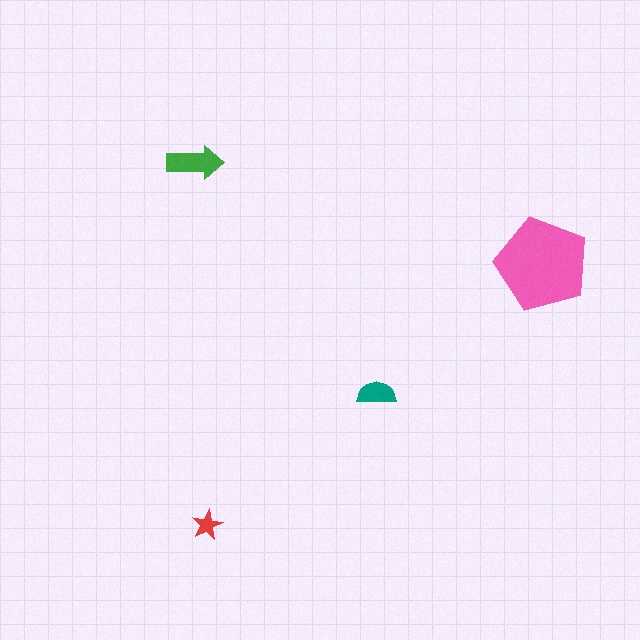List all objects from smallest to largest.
The red star, the teal semicircle, the green arrow, the pink pentagon.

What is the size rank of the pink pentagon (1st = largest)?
1st.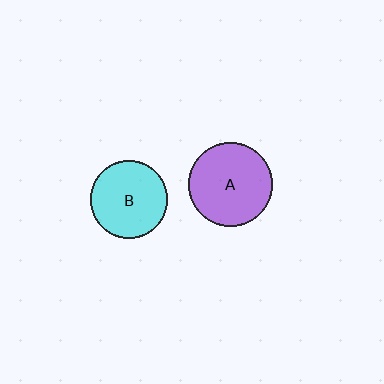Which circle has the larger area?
Circle A (purple).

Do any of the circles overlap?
No, none of the circles overlap.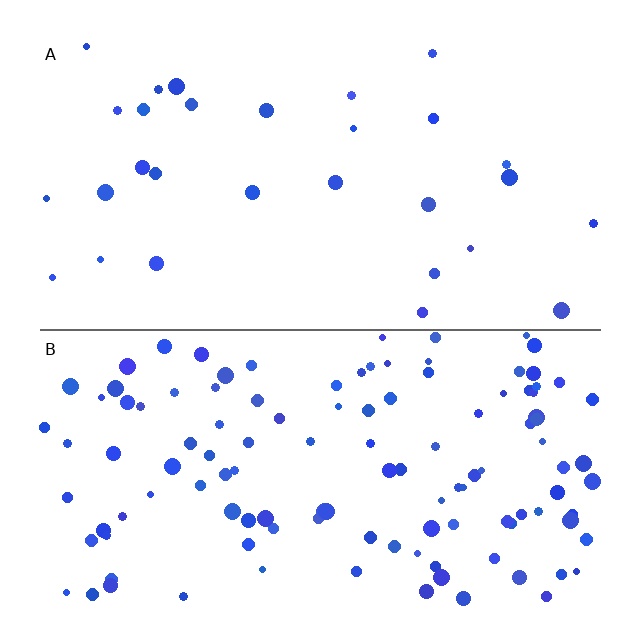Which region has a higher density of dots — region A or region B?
B (the bottom).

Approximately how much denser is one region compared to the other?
Approximately 4.1× — region B over region A.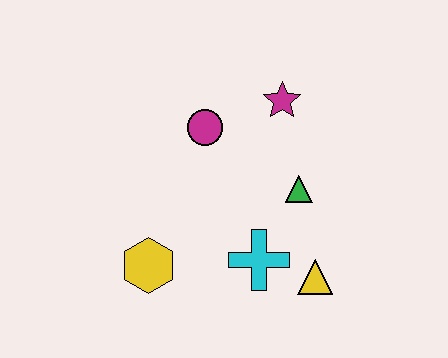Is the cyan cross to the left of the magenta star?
Yes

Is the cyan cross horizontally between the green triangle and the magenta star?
No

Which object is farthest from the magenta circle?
The yellow triangle is farthest from the magenta circle.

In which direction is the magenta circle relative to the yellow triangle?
The magenta circle is above the yellow triangle.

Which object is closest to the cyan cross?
The yellow triangle is closest to the cyan cross.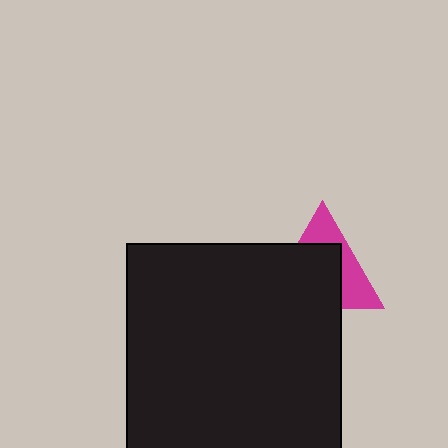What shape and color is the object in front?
The object in front is a black square.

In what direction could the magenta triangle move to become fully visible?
The magenta triangle could move up. That would shift it out from behind the black square entirely.